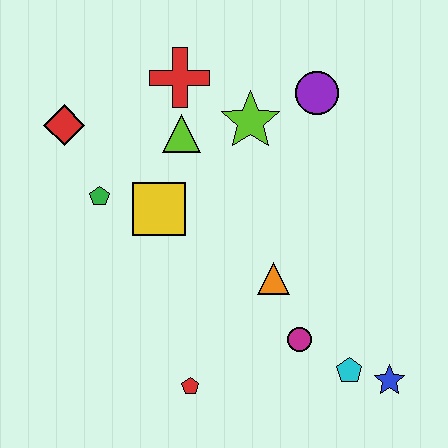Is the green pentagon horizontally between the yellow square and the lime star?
No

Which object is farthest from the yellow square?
The blue star is farthest from the yellow square.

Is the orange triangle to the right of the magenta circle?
No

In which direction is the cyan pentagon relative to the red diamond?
The cyan pentagon is to the right of the red diamond.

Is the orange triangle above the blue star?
Yes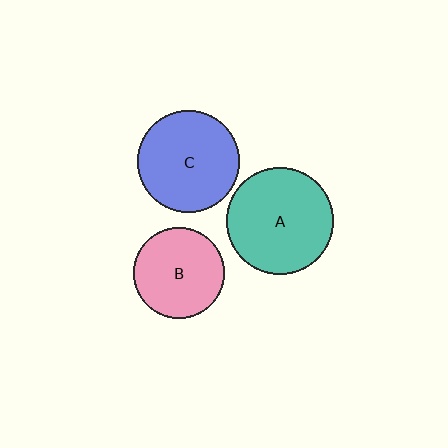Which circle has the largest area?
Circle A (teal).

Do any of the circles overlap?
No, none of the circles overlap.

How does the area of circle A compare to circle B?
Approximately 1.4 times.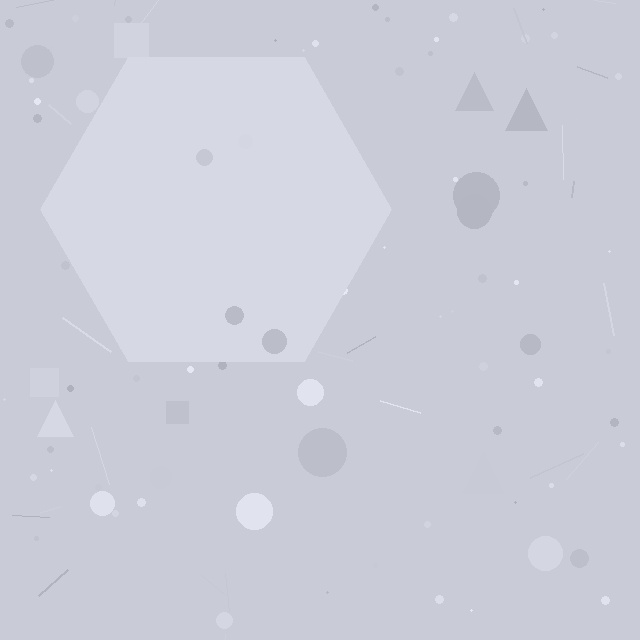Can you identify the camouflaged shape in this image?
The camouflaged shape is a hexagon.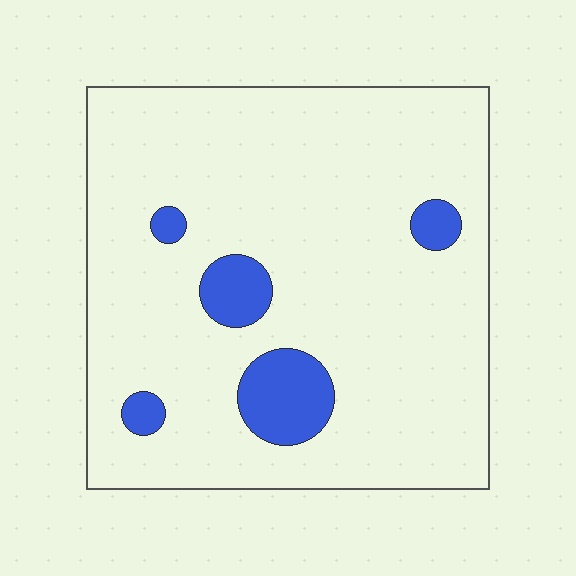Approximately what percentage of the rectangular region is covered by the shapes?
Approximately 10%.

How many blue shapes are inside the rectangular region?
5.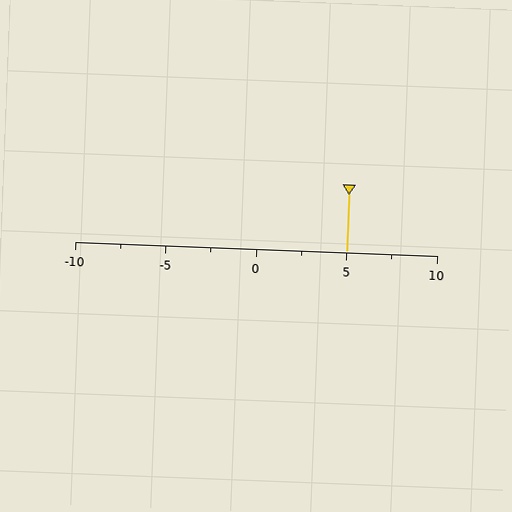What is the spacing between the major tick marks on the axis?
The major ticks are spaced 5 apart.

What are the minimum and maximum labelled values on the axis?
The axis runs from -10 to 10.